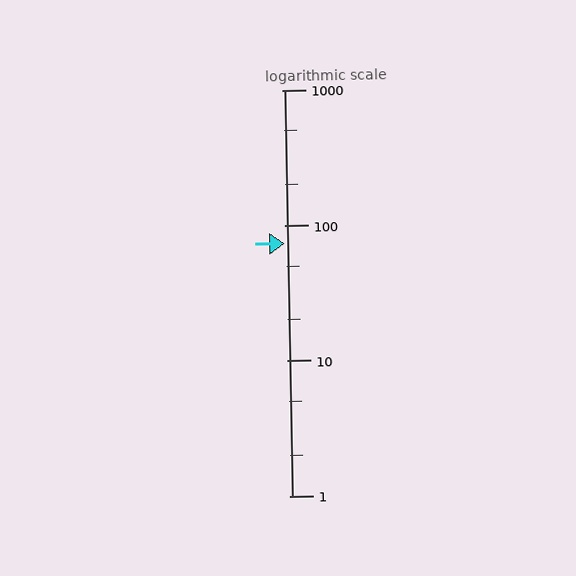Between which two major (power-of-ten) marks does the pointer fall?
The pointer is between 10 and 100.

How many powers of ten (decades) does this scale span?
The scale spans 3 decades, from 1 to 1000.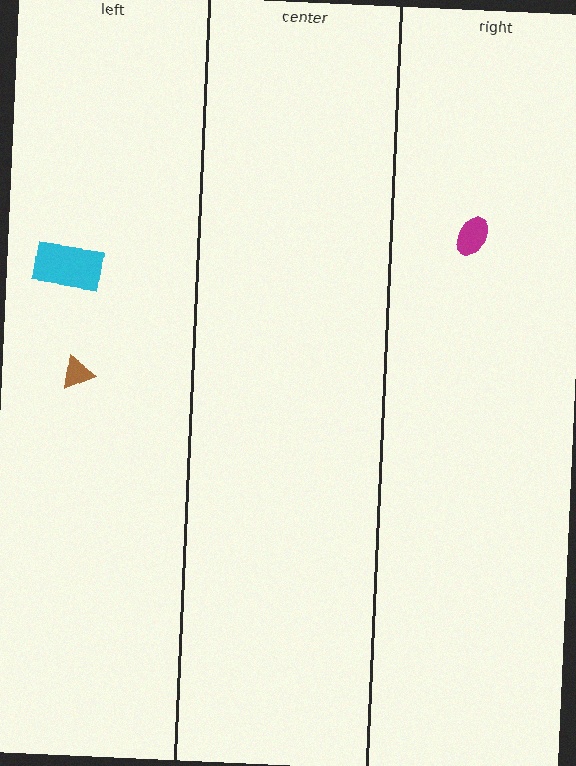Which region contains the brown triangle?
The left region.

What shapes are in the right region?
The magenta ellipse.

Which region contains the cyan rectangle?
The left region.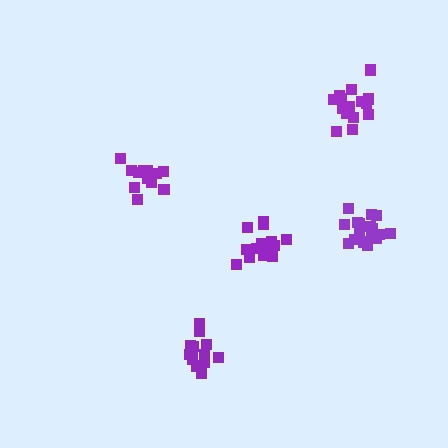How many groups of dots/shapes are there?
There are 5 groups.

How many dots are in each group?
Group 1: 17 dots, Group 2: 14 dots, Group 3: 13 dots, Group 4: 15 dots, Group 5: 17 dots (76 total).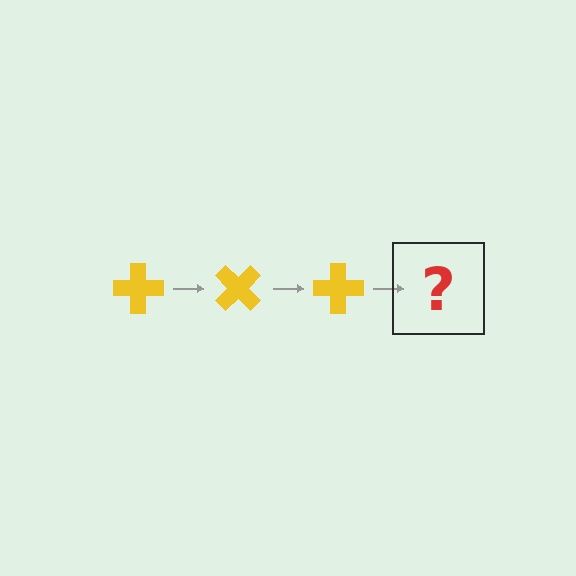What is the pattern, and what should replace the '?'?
The pattern is that the cross rotates 45 degrees each step. The '?' should be a yellow cross rotated 135 degrees.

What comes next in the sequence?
The next element should be a yellow cross rotated 135 degrees.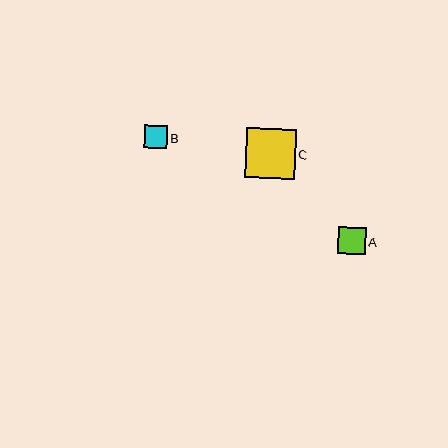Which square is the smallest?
Square B is the smallest with a size of approximately 23 pixels.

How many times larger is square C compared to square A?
Square C is approximately 1.8 times the size of square A.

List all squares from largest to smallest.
From largest to smallest: C, A, B.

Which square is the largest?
Square C is the largest with a size of approximately 50 pixels.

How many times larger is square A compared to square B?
Square A is approximately 1.2 times the size of square B.